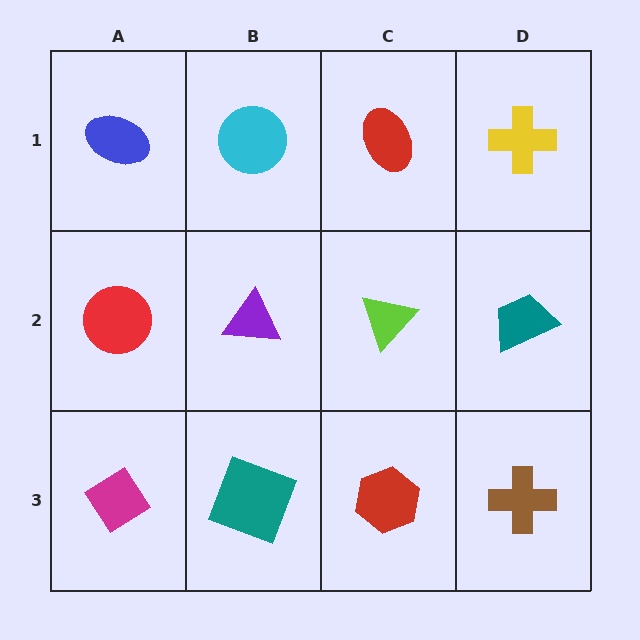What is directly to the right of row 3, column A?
A teal square.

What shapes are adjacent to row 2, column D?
A yellow cross (row 1, column D), a brown cross (row 3, column D), a lime triangle (row 2, column C).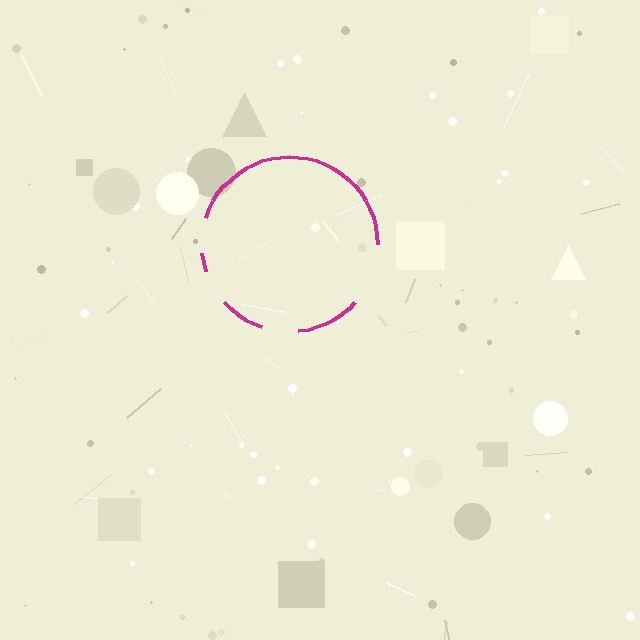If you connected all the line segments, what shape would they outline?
They would outline a circle.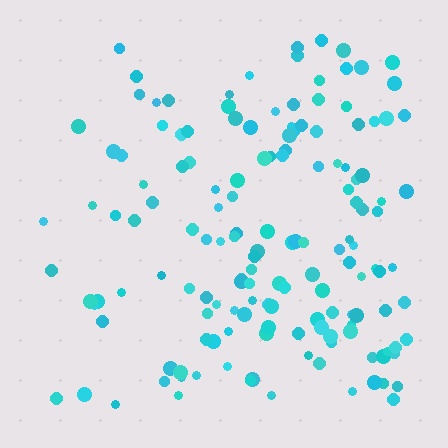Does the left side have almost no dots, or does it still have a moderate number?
Still a moderate number, just noticeably fewer than the right.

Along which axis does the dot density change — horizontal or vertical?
Horizontal.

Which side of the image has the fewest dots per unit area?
The left.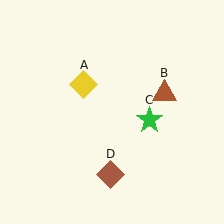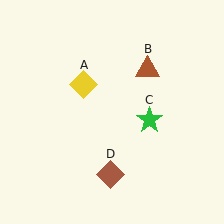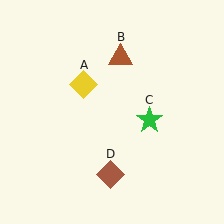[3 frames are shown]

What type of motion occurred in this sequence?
The brown triangle (object B) rotated counterclockwise around the center of the scene.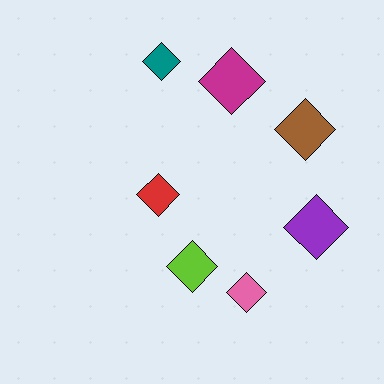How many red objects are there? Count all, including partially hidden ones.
There is 1 red object.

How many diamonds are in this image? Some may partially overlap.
There are 7 diamonds.